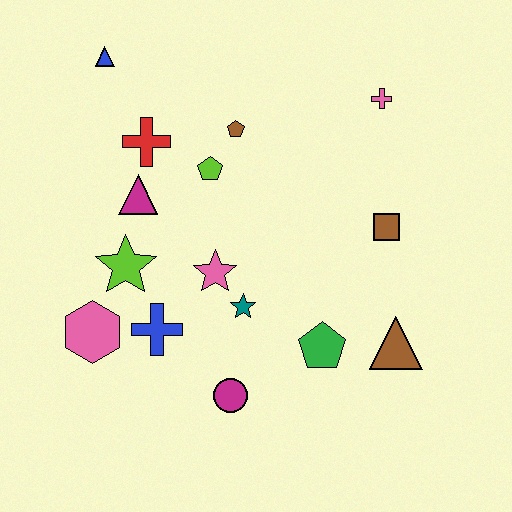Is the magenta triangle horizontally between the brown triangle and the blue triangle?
Yes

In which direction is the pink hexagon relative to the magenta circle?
The pink hexagon is to the left of the magenta circle.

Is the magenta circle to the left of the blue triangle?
No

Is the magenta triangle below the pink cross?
Yes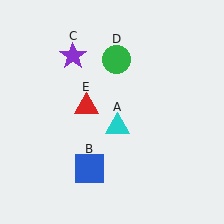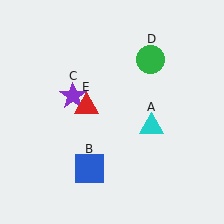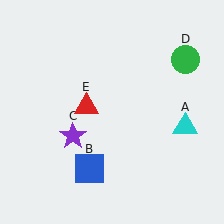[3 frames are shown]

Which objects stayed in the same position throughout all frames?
Blue square (object B) and red triangle (object E) remained stationary.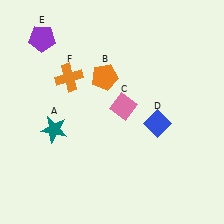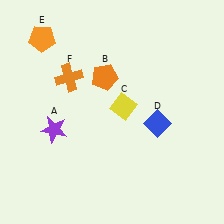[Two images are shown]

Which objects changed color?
A changed from teal to purple. C changed from pink to yellow. E changed from purple to orange.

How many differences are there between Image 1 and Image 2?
There are 3 differences between the two images.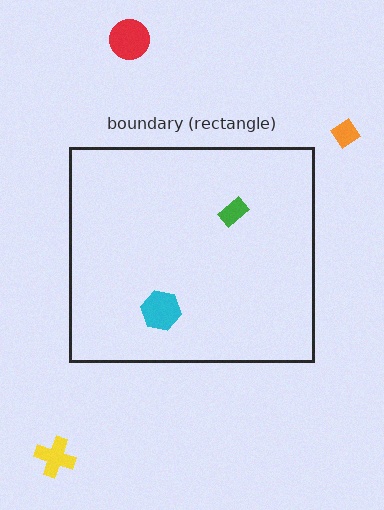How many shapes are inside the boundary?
2 inside, 3 outside.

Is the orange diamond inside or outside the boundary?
Outside.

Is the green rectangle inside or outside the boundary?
Inside.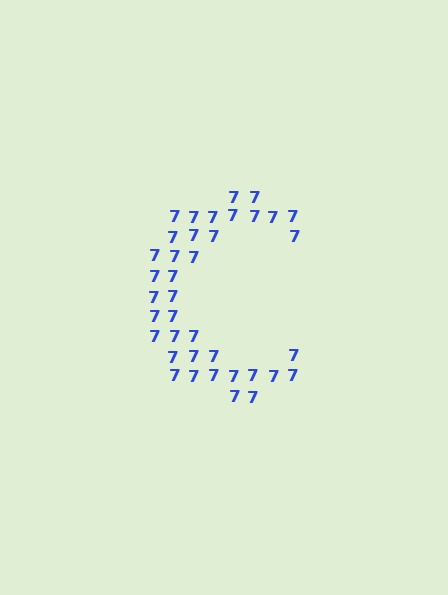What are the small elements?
The small elements are digit 7's.